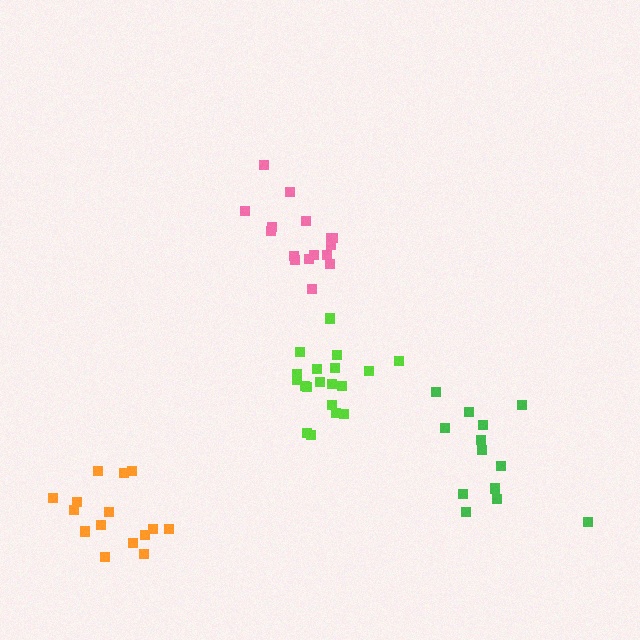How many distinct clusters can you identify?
There are 4 distinct clusters.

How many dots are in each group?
Group 1: 15 dots, Group 2: 16 dots, Group 3: 13 dots, Group 4: 19 dots (63 total).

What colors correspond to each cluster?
The clusters are colored: orange, pink, green, lime.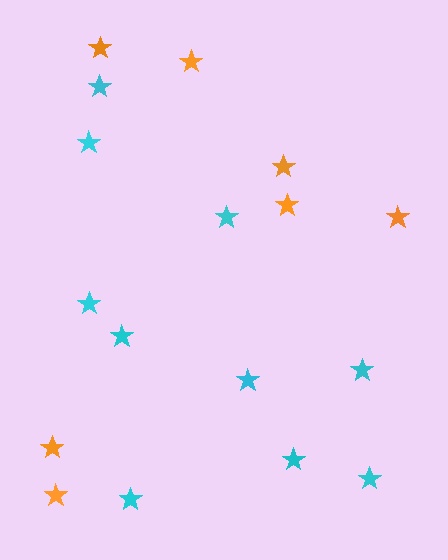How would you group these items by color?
There are 2 groups: one group of orange stars (7) and one group of cyan stars (10).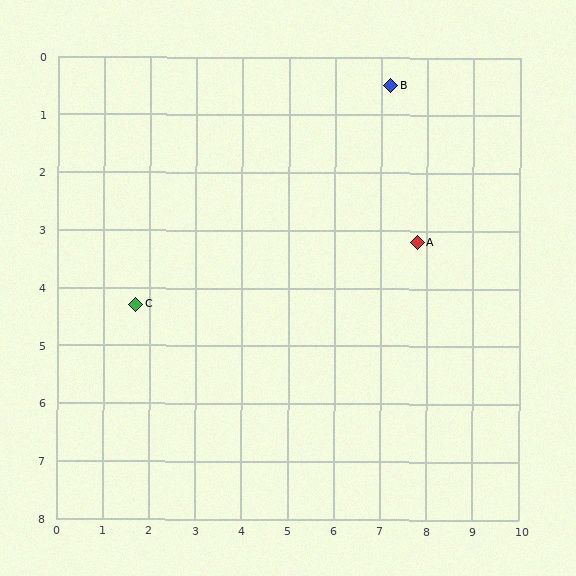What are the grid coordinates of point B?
Point B is at approximately (7.2, 0.5).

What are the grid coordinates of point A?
Point A is at approximately (7.8, 3.2).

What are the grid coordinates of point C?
Point C is at approximately (1.7, 4.3).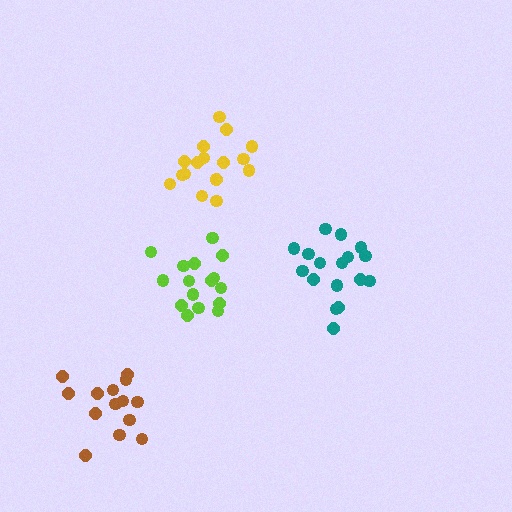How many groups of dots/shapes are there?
There are 4 groups.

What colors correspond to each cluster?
The clusters are colored: lime, teal, yellow, brown.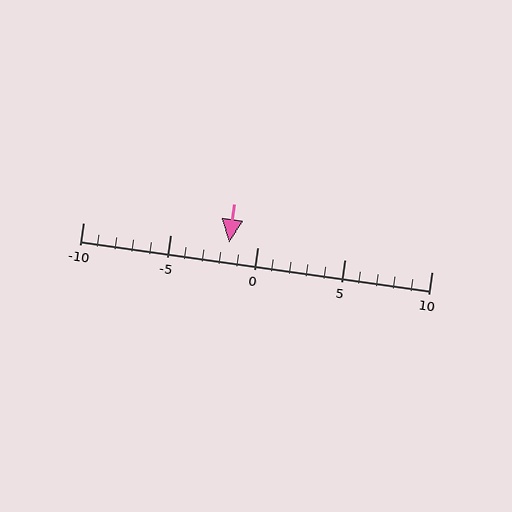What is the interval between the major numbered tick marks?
The major tick marks are spaced 5 units apart.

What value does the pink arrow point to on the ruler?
The pink arrow points to approximately -2.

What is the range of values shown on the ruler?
The ruler shows values from -10 to 10.